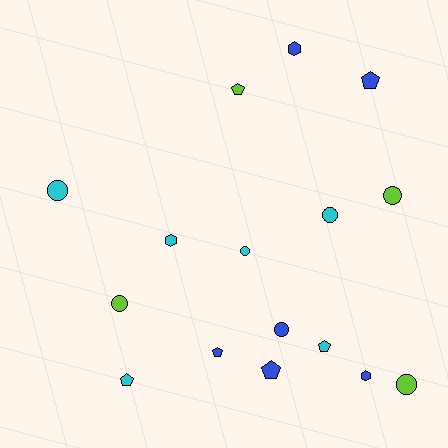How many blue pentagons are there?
There are 3 blue pentagons.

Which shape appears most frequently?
Circle, with 7 objects.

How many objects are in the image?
There are 16 objects.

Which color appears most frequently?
Blue, with 6 objects.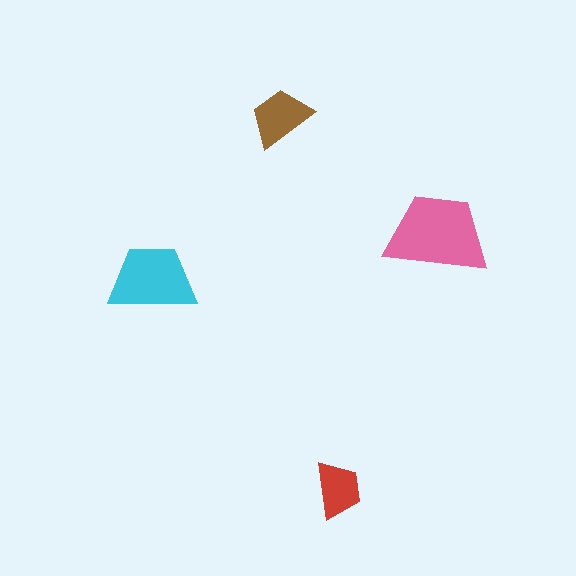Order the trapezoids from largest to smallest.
the pink one, the cyan one, the brown one, the red one.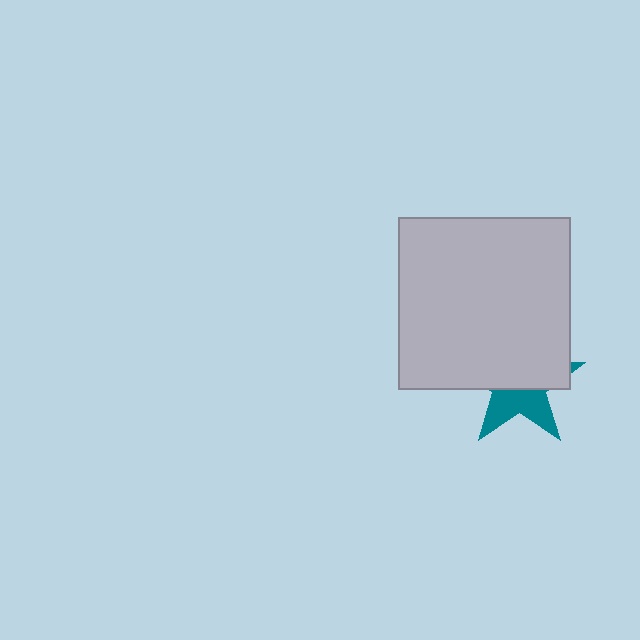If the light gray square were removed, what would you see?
You would see the complete teal star.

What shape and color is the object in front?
The object in front is a light gray square.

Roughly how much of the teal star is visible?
A small part of it is visible (roughly 41%).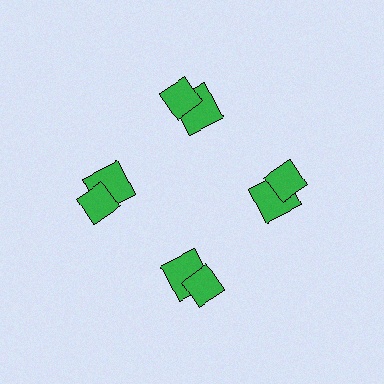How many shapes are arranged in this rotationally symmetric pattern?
There are 8 shapes, arranged in 4 groups of 2.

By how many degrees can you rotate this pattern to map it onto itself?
The pattern maps onto itself every 90 degrees of rotation.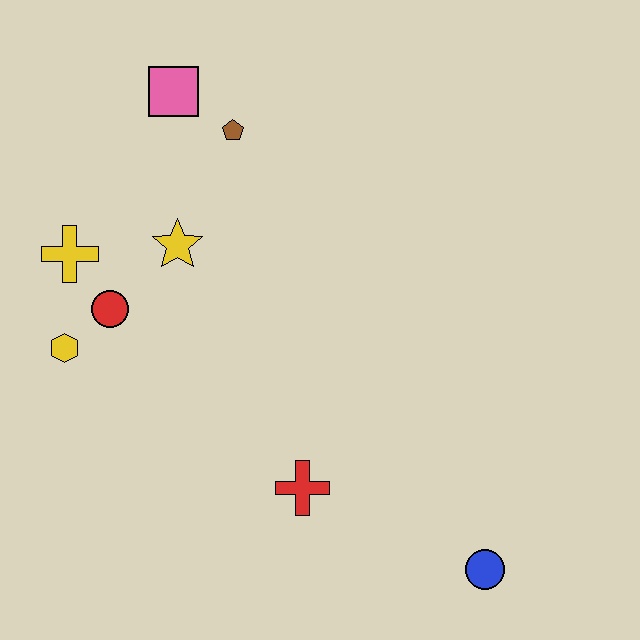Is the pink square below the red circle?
No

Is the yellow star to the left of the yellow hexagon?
No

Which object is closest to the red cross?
The blue circle is closest to the red cross.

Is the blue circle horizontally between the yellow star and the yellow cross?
No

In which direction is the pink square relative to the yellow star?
The pink square is above the yellow star.